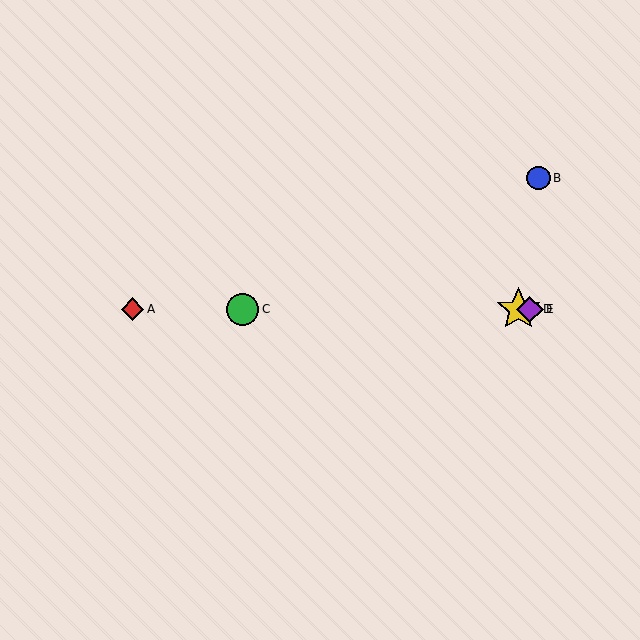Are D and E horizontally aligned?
Yes, both are at y≈309.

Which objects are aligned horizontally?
Objects A, C, D, E are aligned horizontally.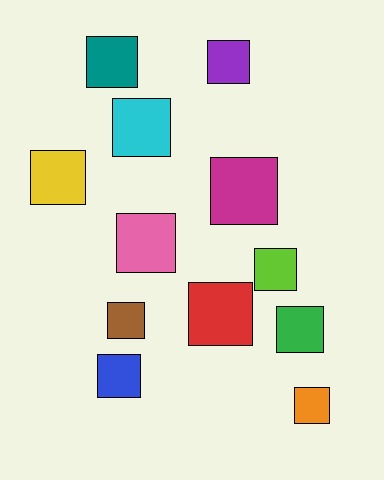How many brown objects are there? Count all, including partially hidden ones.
There is 1 brown object.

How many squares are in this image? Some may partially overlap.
There are 12 squares.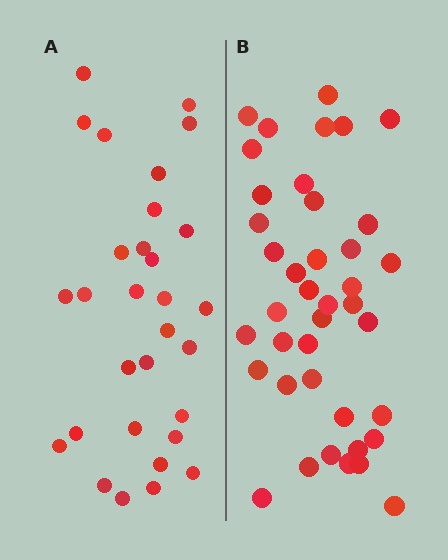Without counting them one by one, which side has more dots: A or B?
Region B (the right region) has more dots.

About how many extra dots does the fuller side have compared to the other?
Region B has roughly 10 or so more dots than region A.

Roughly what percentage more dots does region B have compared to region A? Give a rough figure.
About 35% more.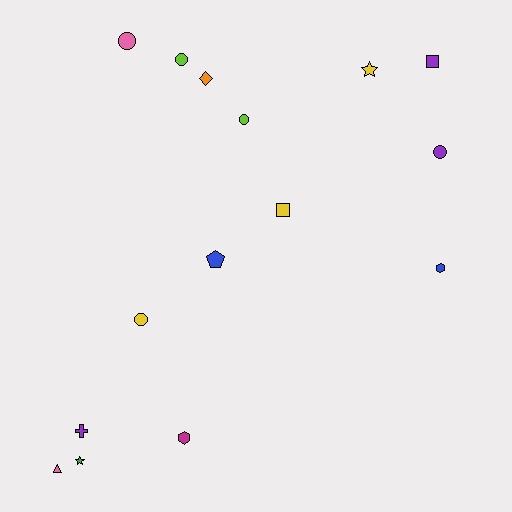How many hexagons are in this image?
There are 2 hexagons.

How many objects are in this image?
There are 15 objects.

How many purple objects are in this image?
There are 3 purple objects.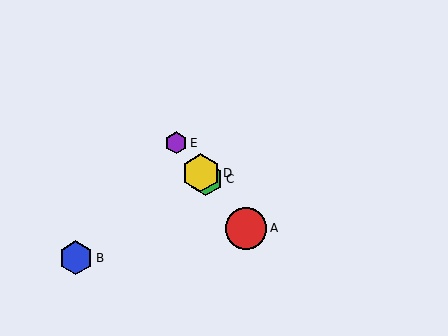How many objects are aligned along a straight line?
4 objects (A, C, D, E) are aligned along a straight line.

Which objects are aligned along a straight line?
Objects A, C, D, E are aligned along a straight line.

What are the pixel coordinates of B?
Object B is at (76, 258).